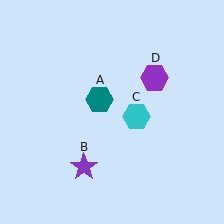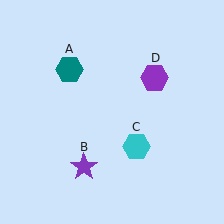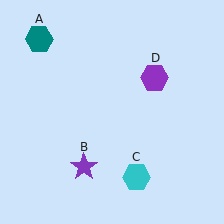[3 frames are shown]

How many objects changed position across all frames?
2 objects changed position: teal hexagon (object A), cyan hexagon (object C).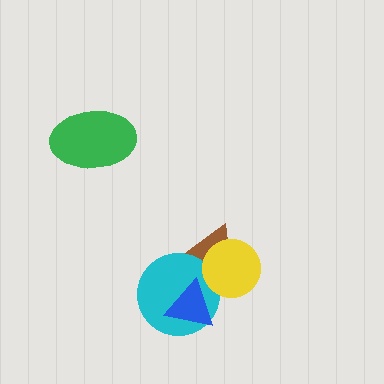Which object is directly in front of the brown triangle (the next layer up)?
The cyan circle is directly in front of the brown triangle.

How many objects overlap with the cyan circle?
3 objects overlap with the cyan circle.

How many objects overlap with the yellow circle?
2 objects overlap with the yellow circle.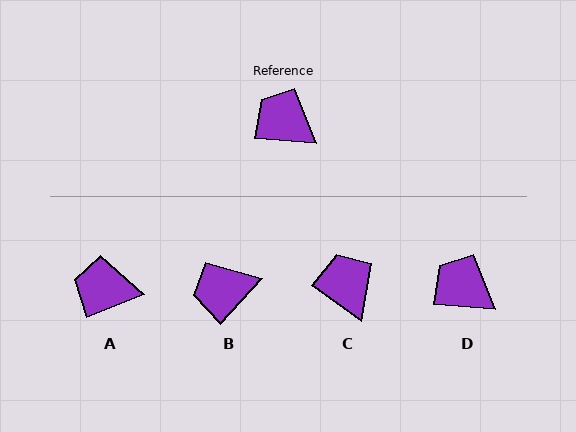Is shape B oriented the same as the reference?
No, it is off by about 52 degrees.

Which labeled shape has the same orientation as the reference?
D.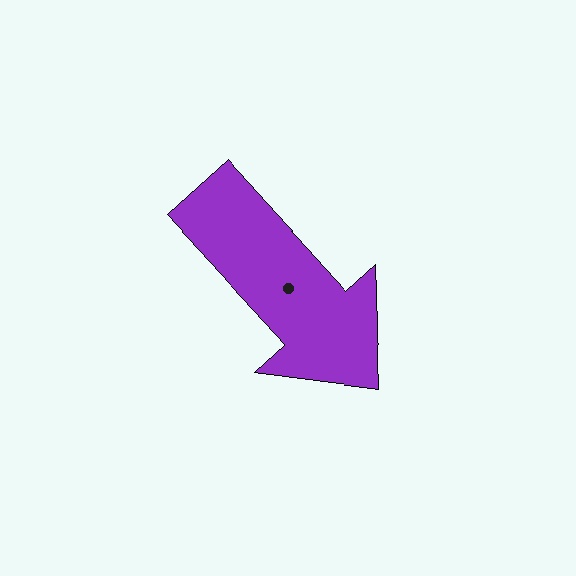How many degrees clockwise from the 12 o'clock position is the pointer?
Approximately 138 degrees.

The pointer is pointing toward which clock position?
Roughly 5 o'clock.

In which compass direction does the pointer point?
Southeast.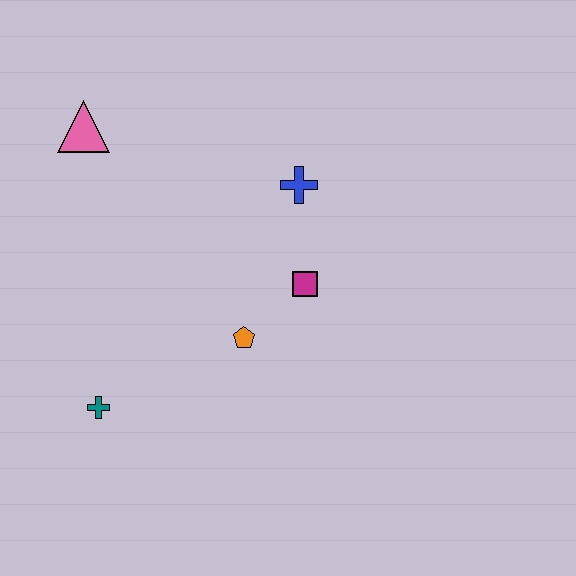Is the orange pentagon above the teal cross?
Yes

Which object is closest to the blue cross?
The magenta square is closest to the blue cross.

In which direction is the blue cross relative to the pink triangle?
The blue cross is to the right of the pink triangle.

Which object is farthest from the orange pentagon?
The pink triangle is farthest from the orange pentagon.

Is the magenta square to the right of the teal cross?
Yes